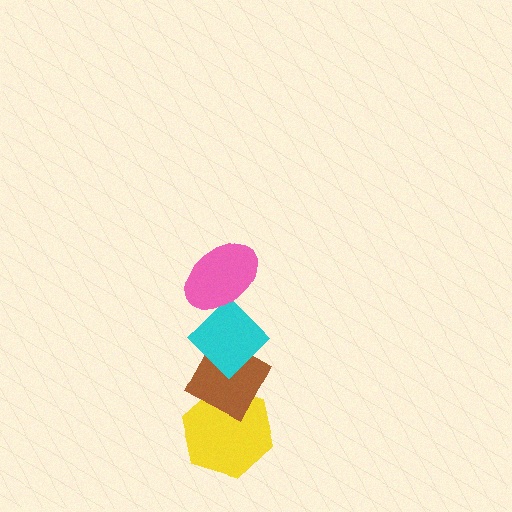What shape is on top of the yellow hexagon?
The brown diamond is on top of the yellow hexagon.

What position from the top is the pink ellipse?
The pink ellipse is 1st from the top.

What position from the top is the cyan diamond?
The cyan diamond is 2nd from the top.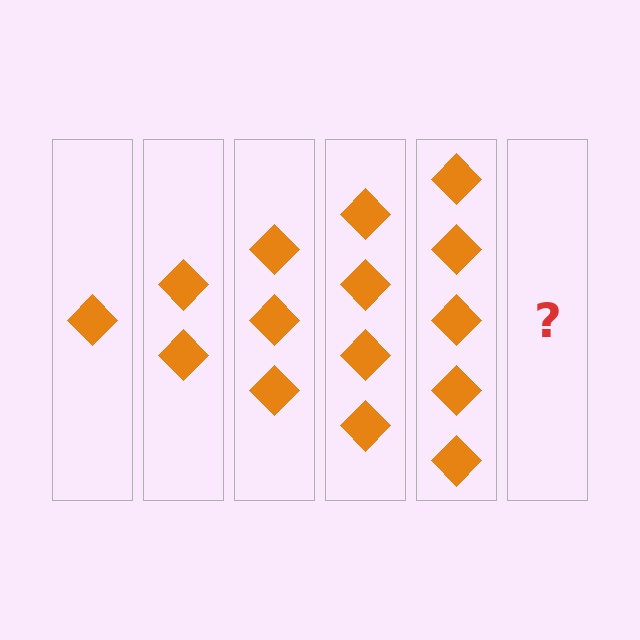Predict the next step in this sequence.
The next step is 6 diamonds.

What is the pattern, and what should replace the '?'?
The pattern is that each step adds one more diamond. The '?' should be 6 diamonds.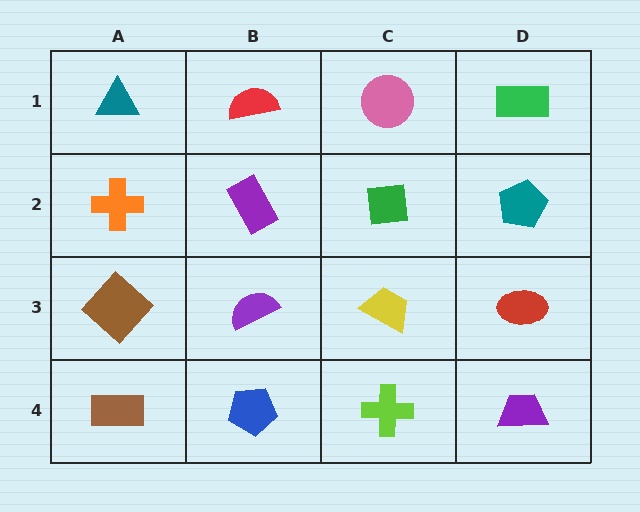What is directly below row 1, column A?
An orange cross.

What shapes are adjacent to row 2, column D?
A green rectangle (row 1, column D), a red ellipse (row 3, column D), a green square (row 2, column C).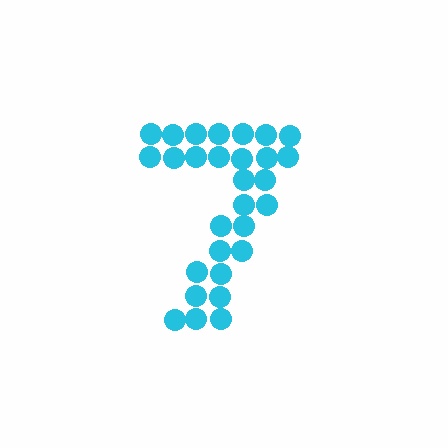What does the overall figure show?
The overall figure shows the digit 7.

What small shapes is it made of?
It is made of small circles.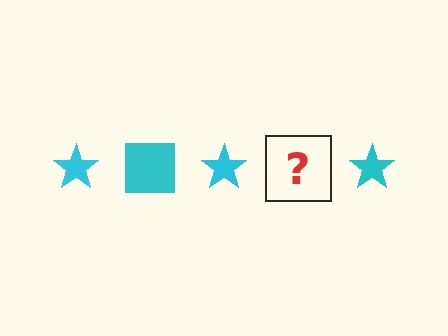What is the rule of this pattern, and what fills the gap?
The rule is that the pattern cycles through star, square shapes in cyan. The gap should be filled with a cyan square.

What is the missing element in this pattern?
The missing element is a cyan square.